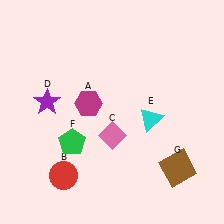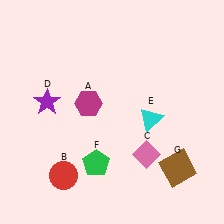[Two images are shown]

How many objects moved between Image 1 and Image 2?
2 objects moved between the two images.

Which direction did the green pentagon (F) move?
The green pentagon (F) moved right.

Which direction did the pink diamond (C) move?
The pink diamond (C) moved right.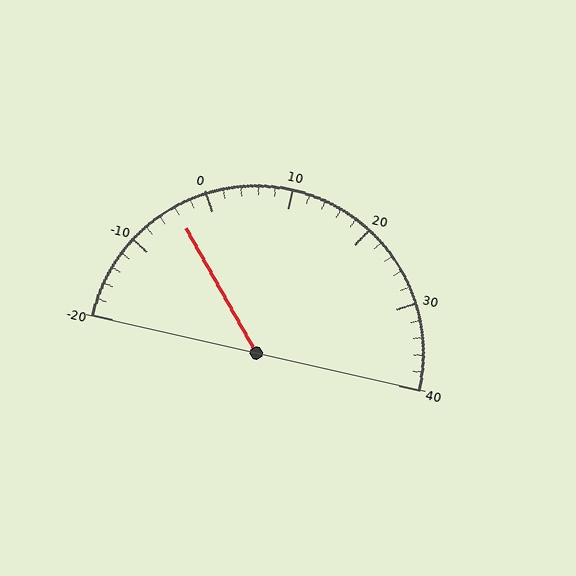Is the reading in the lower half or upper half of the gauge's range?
The reading is in the lower half of the range (-20 to 40).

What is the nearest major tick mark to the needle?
The nearest major tick mark is 0.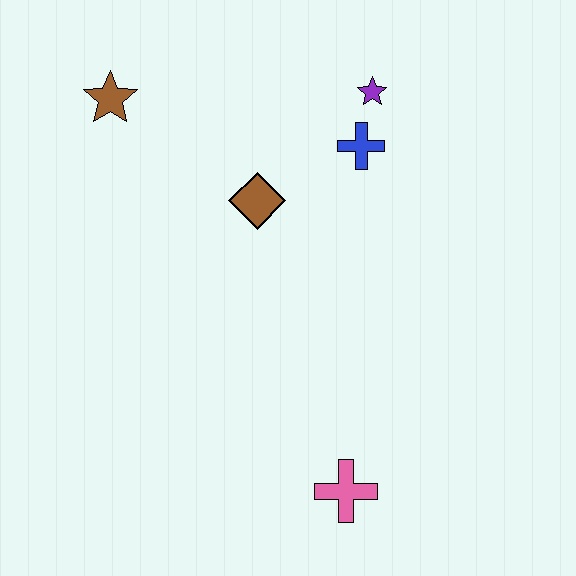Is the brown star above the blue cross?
Yes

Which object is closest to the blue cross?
The purple star is closest to the blue cross.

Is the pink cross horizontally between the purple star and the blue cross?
No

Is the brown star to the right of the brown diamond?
No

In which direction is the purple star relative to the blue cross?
The purple star is above the blue cross.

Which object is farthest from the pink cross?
The brown star is farthest from the pink cross.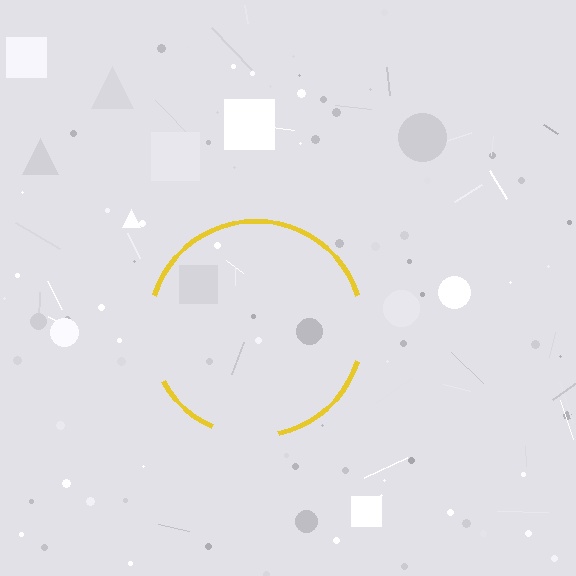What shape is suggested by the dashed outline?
The dashed outline suggests a circle.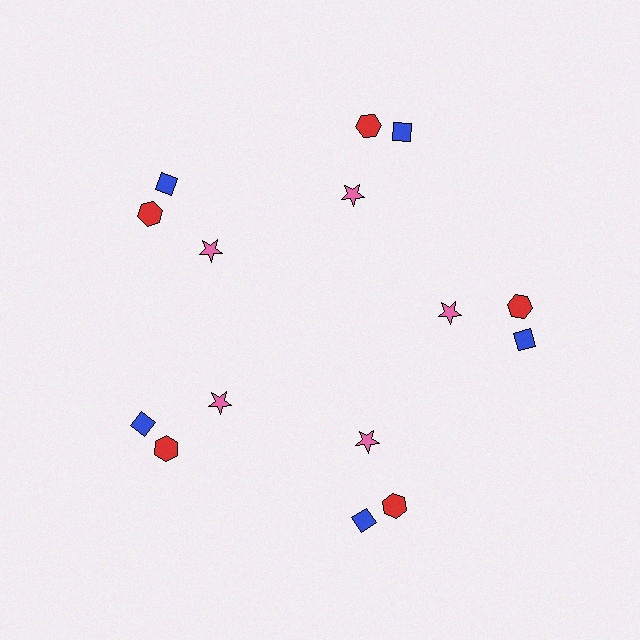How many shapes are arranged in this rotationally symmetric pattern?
There are 15 shapes, arranged in 5 groups of 3.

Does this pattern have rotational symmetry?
Yes, this pattern has 5-fold rotational symmetry. It looks the same after rotating 72 degrees around the center.